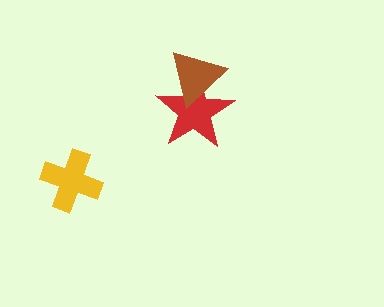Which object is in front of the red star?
The brown triangle is in front of the red star.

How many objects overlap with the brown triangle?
1 object overlaps with the brown triangle.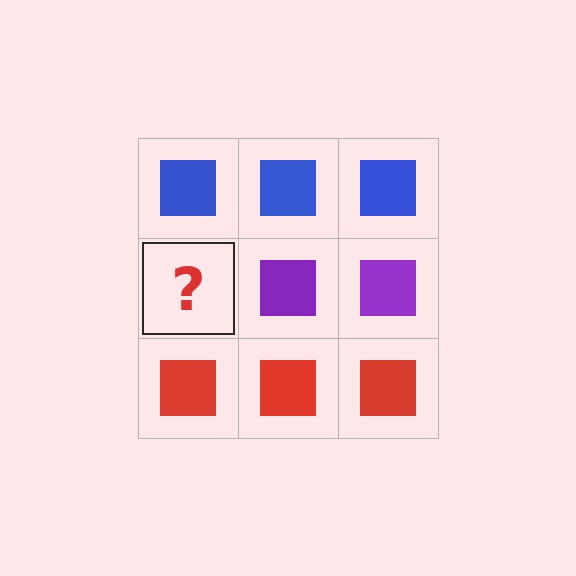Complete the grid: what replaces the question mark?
The question mark should be replaced with a purple square.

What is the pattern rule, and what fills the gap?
The rule is that each row has a consistent color. The gap should be filled with a purple square.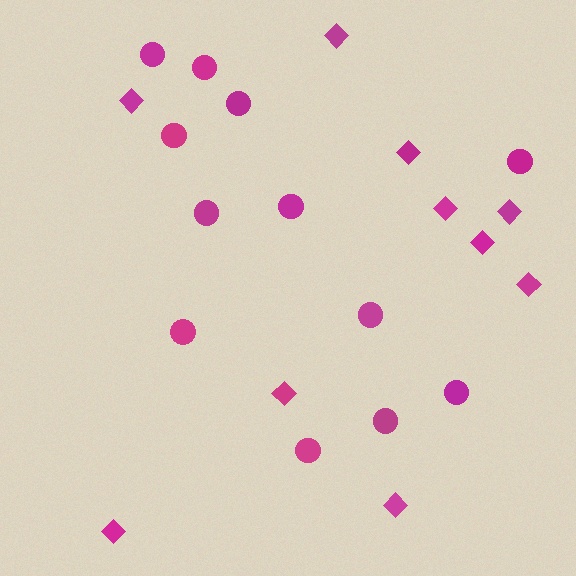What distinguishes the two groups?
There are 2 groups: one group of circles (12) and one group of diamonds (10).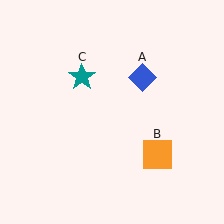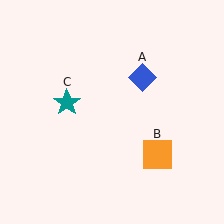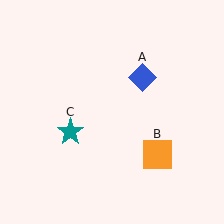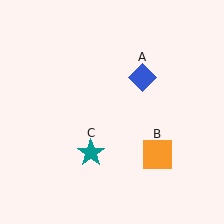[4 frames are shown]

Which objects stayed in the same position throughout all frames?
Blue diamond (object A) and orange square (object B) remained stationary.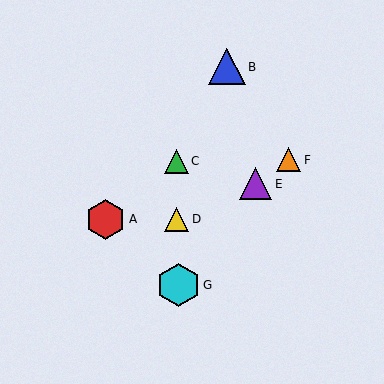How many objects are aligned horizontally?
2 objects (A, D) are aligned horizontally.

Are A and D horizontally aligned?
Yes, both are at y≈219.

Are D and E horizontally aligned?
No, D is at y≈219 and E is at y≈184.